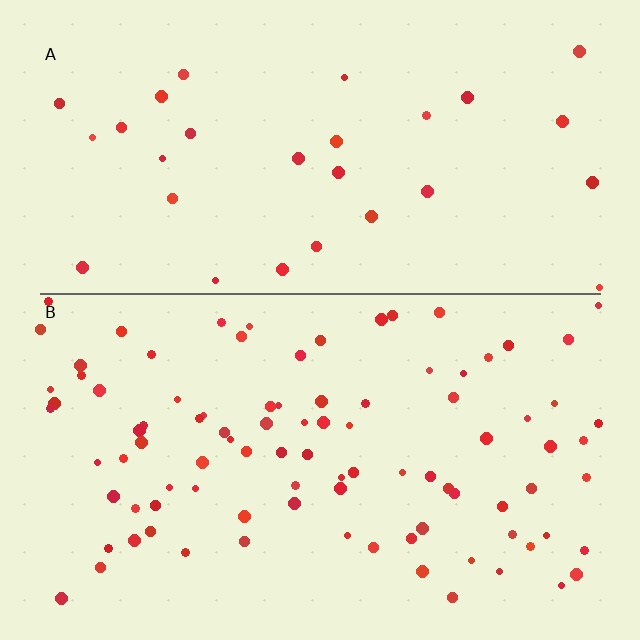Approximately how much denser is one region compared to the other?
Approximately 3.2× — region B over region A.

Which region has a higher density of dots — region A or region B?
B (the bottom).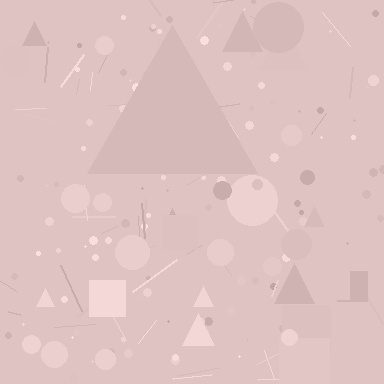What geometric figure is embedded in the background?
A triangle is embedded in the background.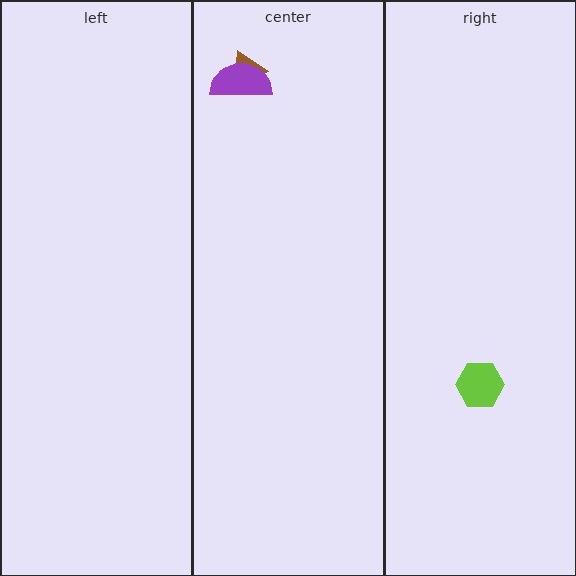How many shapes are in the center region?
2.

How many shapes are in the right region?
1.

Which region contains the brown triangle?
The center region.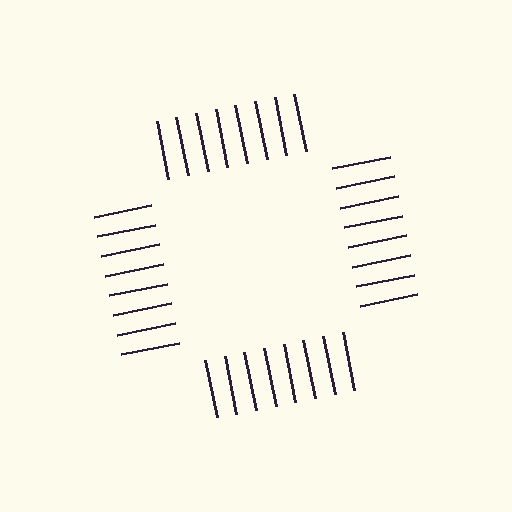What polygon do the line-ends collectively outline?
An illusory square — the line segments terminate on its edges but no continuous stroke is drawn.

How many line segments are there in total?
32 — 8 along each of the 4 edges.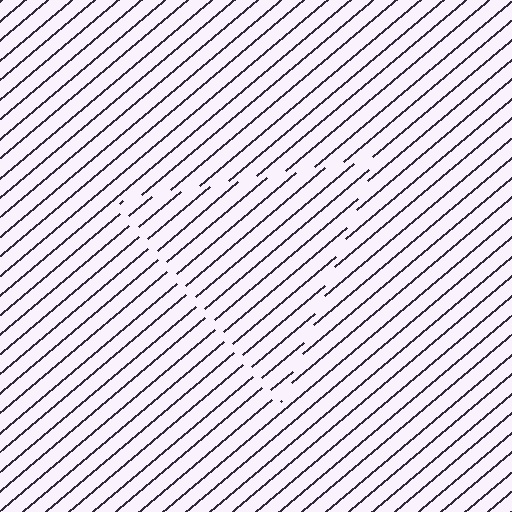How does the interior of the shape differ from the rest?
The interior of the shape contains the same grating, shifted by half a period — the contour is defined by the phase discontinuity where line-ends from the inner and outer gratings abut.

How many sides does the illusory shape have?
3 sides — the line-ends trace a triangle.